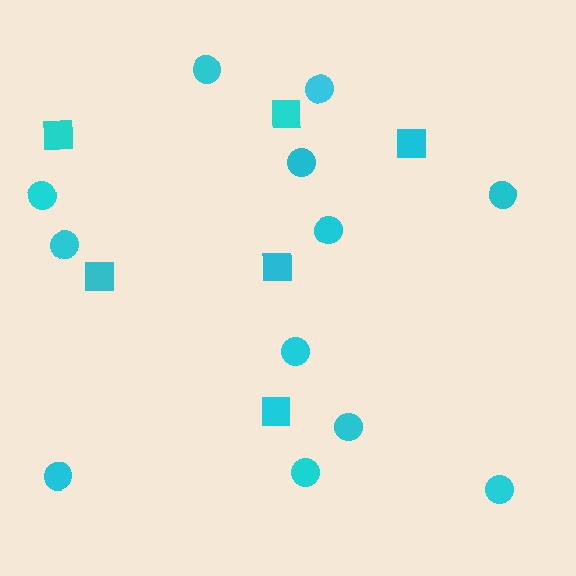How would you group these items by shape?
There are 2 groups: one group of squares (6) and one group of circles (12).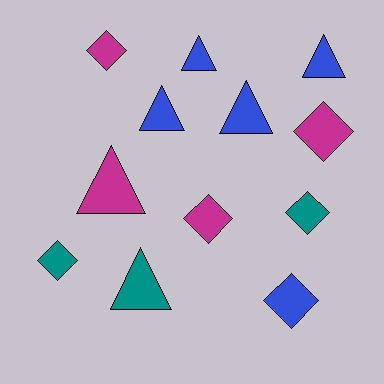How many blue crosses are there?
There are no blue crosses.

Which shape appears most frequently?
Diamond, with 6 objects.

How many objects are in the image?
There are 12 objects.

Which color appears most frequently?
Blue, with 5 objects.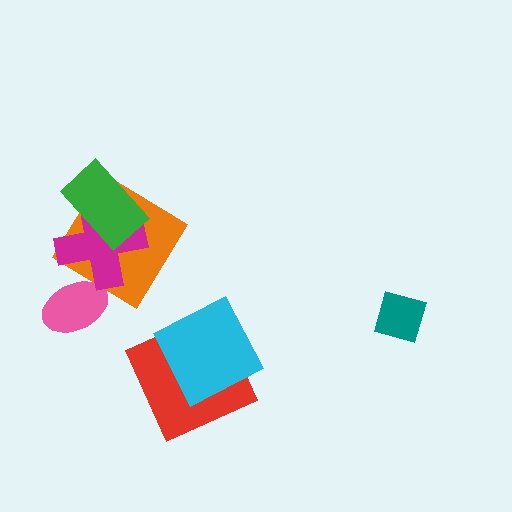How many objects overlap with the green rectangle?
2 objects overlap with the green rectangle.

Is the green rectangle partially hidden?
No, no other shape covers it.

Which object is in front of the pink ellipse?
The magenta cross is in front of the pink ellipse.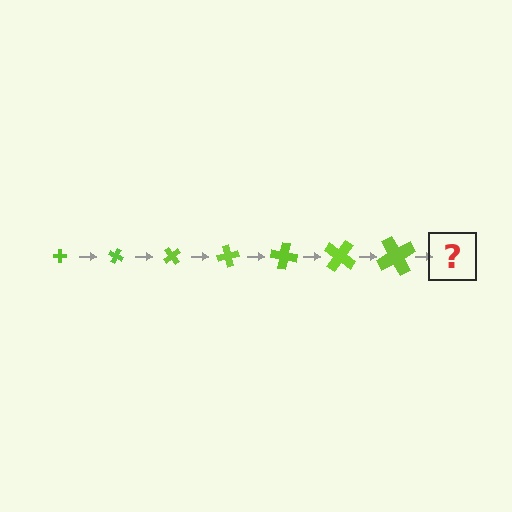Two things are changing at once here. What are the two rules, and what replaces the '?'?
The two rules are that the cross grows larger each step and it rotates 25 degrees each step. The '?' should be a cross, larger than the previous one and rotated 175 degrees from the start.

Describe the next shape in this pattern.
It should be a cross, larger than the previous one and rotated 175 degrees from the start.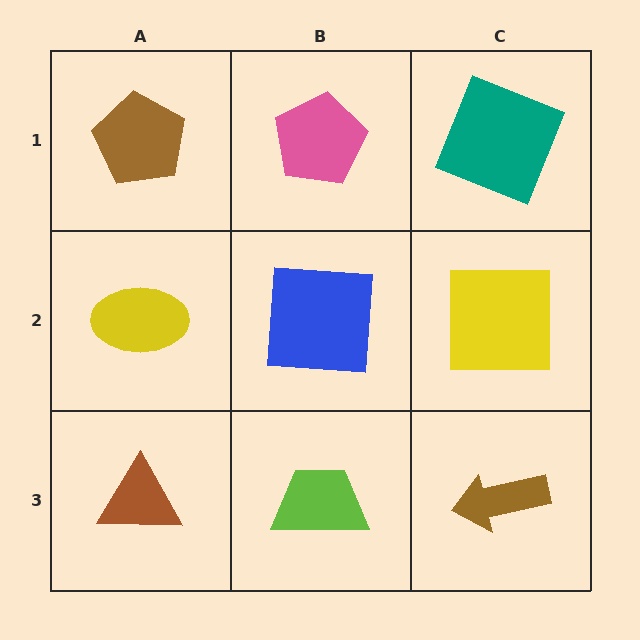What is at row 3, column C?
A brown arrow.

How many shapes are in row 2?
3 shapes.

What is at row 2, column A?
A yellow ellipse.